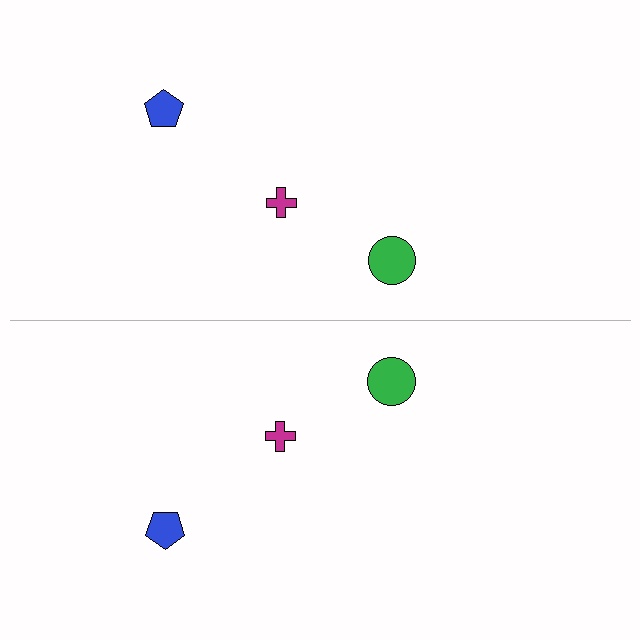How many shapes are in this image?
There are 6 shapes in this image.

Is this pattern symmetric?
Yes, this pattern has bilateral (reflection) symmetry.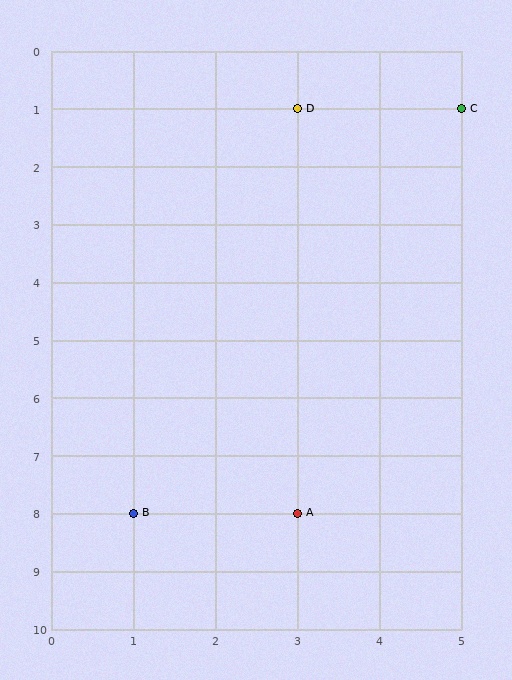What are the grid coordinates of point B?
Point B is at grid coordinates (1, 8).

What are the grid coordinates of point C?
Point C is at grid coordinates (5, 1).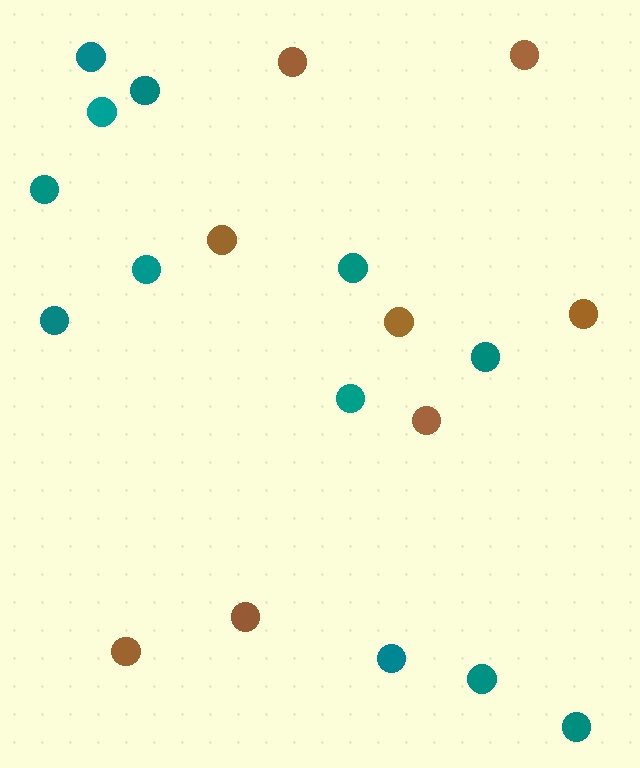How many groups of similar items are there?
There are 2 groups: one group of teal circles (12) and one group of brown circles (8).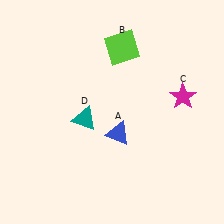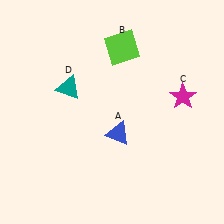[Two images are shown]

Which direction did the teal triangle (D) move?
The teal triangle (D) moved up.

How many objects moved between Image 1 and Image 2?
1 object moved between the two images.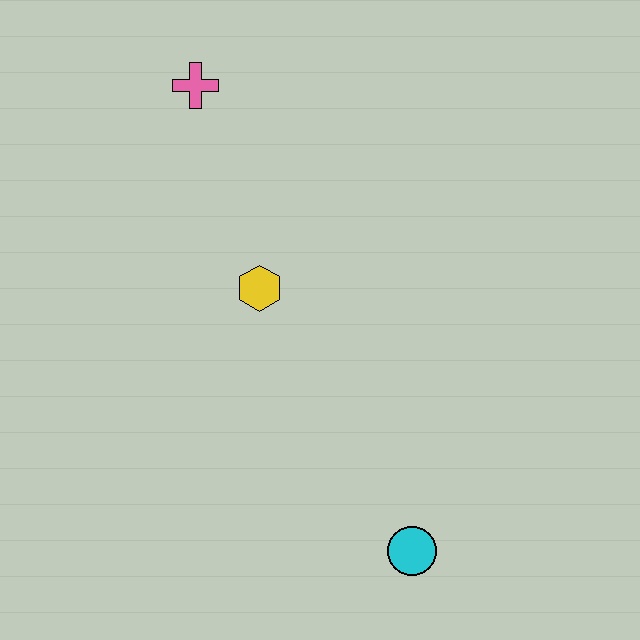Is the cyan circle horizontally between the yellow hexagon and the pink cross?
No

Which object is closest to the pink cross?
The yellow hexagon is closest to the pink cross.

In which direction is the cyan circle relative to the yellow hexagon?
The cyan circle is below the yellow hexagon.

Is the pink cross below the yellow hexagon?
No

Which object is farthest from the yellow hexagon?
The cyan circle is farthest from the yellow hexagon.